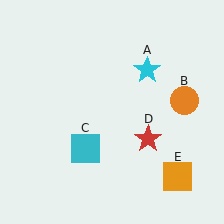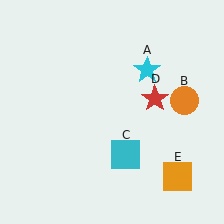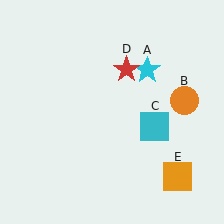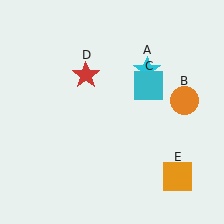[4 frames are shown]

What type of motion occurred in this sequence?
The cyan square (object C), red star (object D) rotated counterclockwise around the center of the scene.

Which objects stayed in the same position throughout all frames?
Cyan star (object A) and orange circle (object B) and orange square (object E) remained stationary.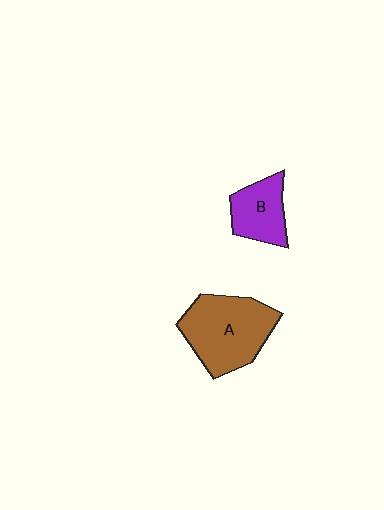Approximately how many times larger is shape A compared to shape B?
Approximately 1.8 times.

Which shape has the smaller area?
Shape B (purple).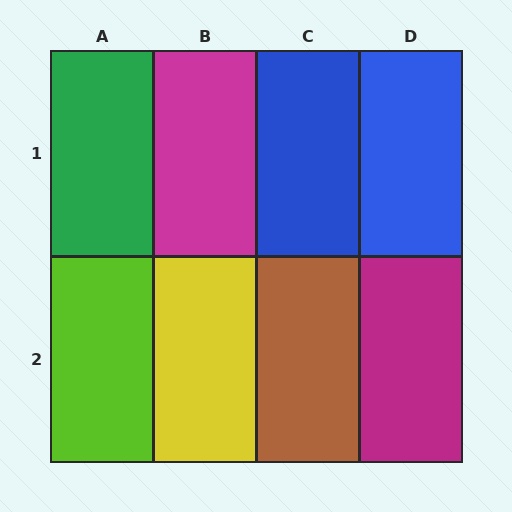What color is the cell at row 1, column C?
Blue.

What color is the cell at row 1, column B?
Magenta.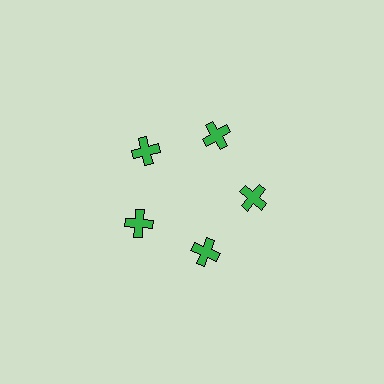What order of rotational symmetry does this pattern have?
This pattern has 5-fold rotational symmetry.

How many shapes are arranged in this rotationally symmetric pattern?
There are 5 shapes, arranged in 5 groups of 1.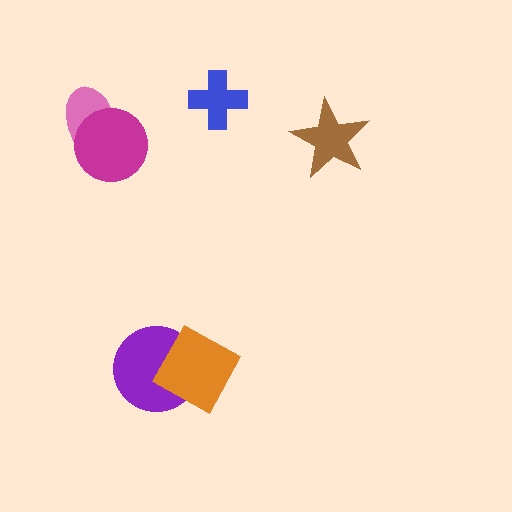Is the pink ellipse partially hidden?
Yes, it is partially covered by another shape.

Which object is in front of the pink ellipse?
The magenta circle is in front of the pink ellipse.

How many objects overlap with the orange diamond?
1 object overlaps with the orange diamond.